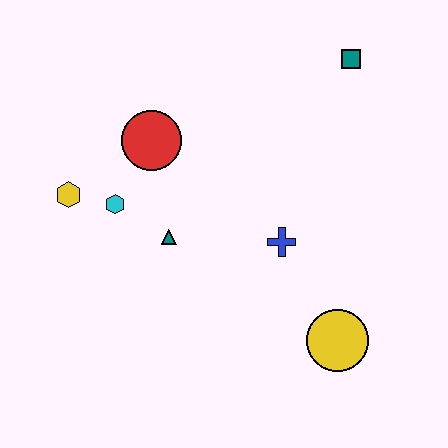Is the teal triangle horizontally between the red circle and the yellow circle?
Yes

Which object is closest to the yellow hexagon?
The cyan hexagon is closest to the yellow hexagon.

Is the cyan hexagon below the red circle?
Yes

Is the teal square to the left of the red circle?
No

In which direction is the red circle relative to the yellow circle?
The red circle is above the yellow circle.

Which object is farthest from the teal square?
The yellow hexagon is farthest from the teal square.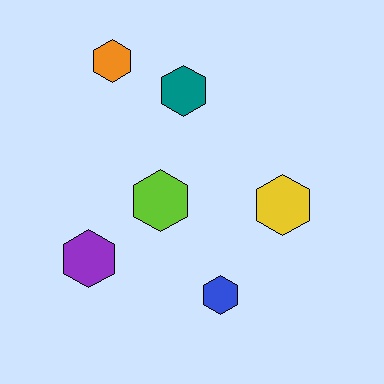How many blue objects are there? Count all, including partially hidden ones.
There is 1 blue object.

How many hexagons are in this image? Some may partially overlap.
There are 6 hexagons.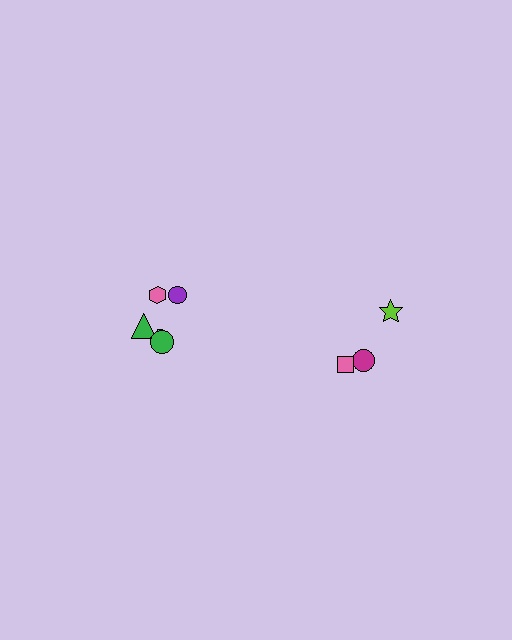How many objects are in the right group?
There are 3 objects.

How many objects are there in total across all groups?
There are 8 objects.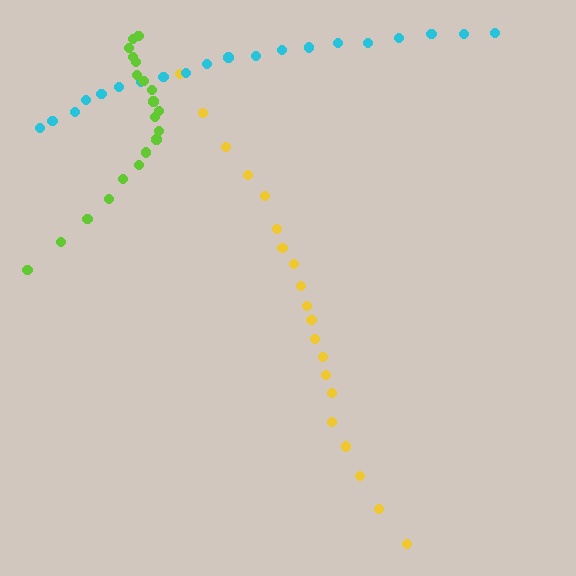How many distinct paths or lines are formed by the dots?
There are 3 distinct paths.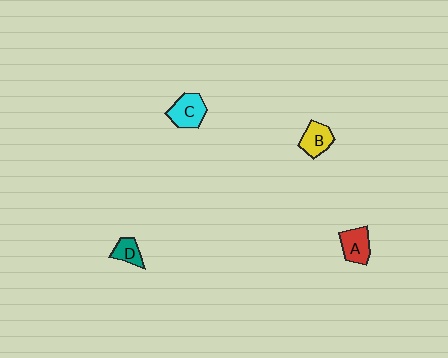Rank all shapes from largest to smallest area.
From largest to smallest: C (cyan), A (red), B (yellow), D (teal).